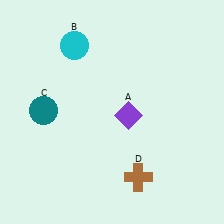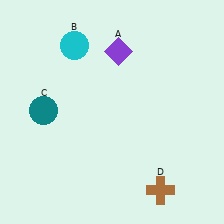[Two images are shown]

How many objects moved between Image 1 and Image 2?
2 objects moved between the two images.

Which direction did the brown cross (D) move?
The brown cross (D) moved right.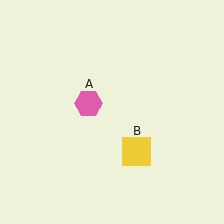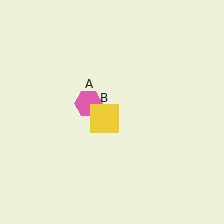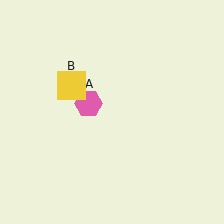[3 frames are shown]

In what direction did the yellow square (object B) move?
The yellow square (object B) moved up and to the left.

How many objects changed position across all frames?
1 object changed position: yellow square (object B).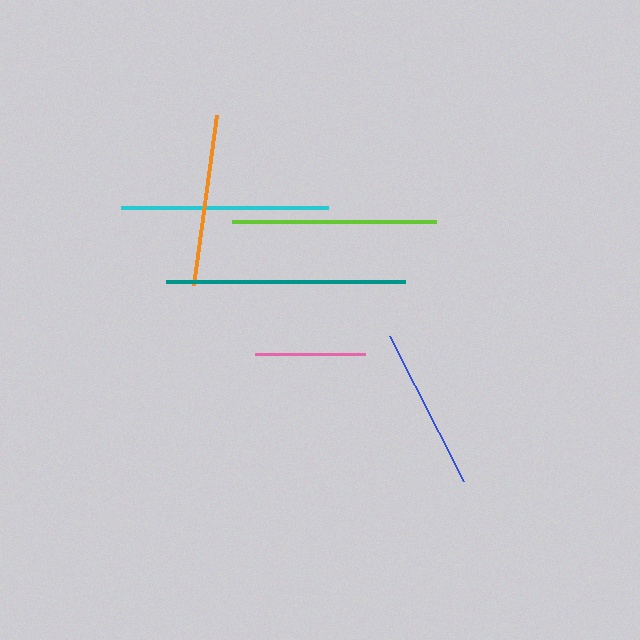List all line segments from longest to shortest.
From longest to shortest: teal, cyan, lime, orange, blue, pink.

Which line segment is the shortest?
The pink line is the shortest at approximately 110 pixels.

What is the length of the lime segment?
The lime segment is approximately 204 pixels long.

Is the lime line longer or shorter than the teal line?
The teal line is longer than the lime line.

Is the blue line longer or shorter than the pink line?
The blue line is longer than the pink line.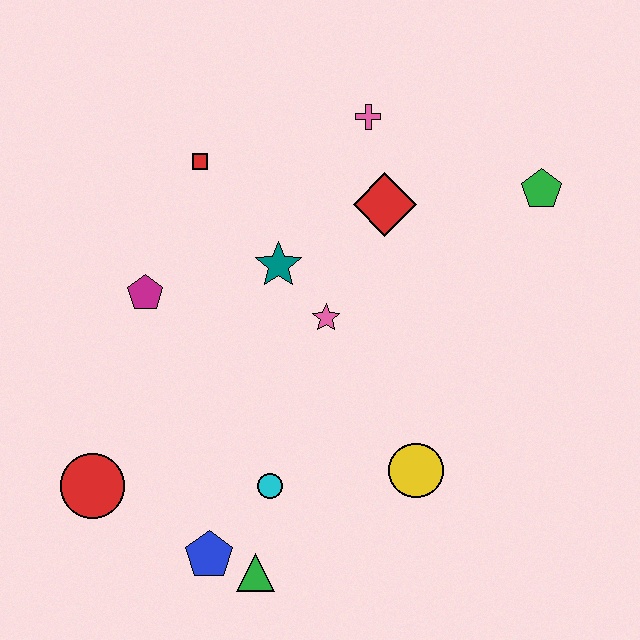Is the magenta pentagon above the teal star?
No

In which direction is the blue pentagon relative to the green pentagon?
The blue pentagon is below the green pentagon.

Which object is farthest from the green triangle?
The green pentagon is farthest from the green triangle.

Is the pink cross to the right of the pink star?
Yes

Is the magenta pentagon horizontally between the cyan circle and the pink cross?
No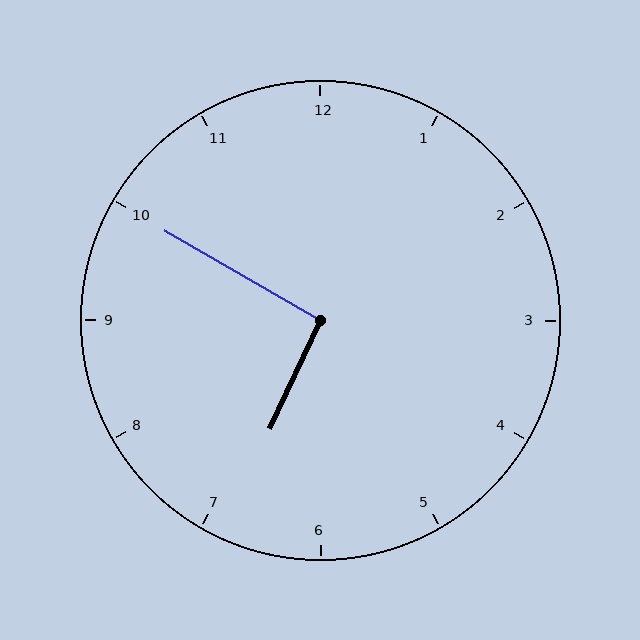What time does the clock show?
6:50.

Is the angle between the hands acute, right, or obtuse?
It is right.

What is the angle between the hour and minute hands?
Approximately 95 degrees.